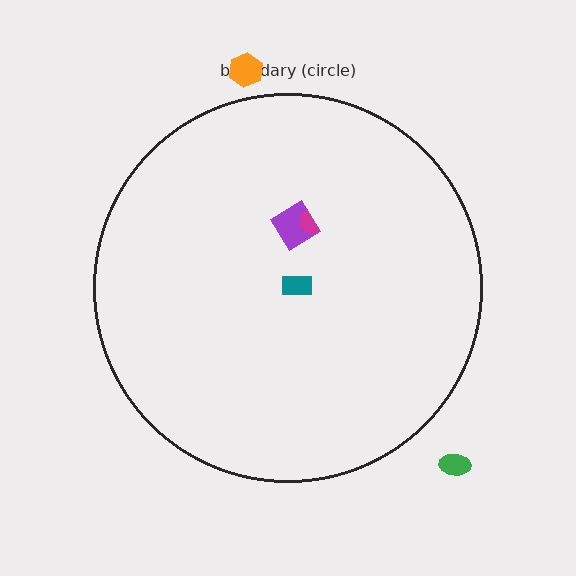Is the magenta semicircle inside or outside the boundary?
Inside.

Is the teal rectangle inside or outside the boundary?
Inside.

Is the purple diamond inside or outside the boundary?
Inside.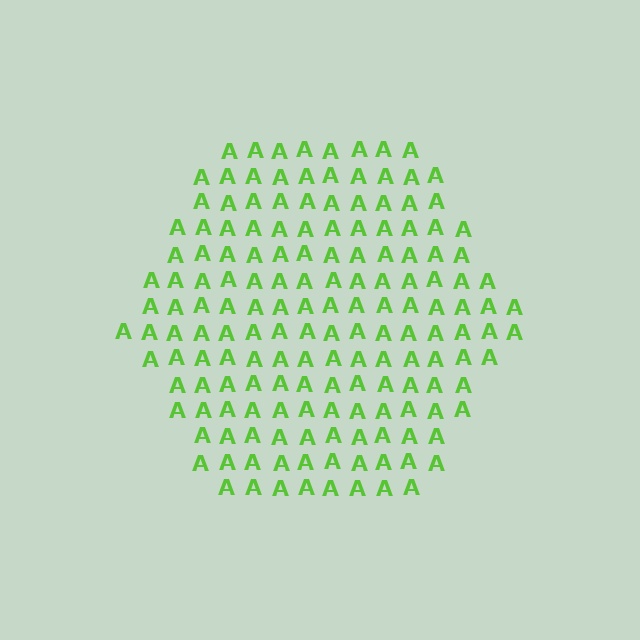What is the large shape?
The large shape is a hexagon.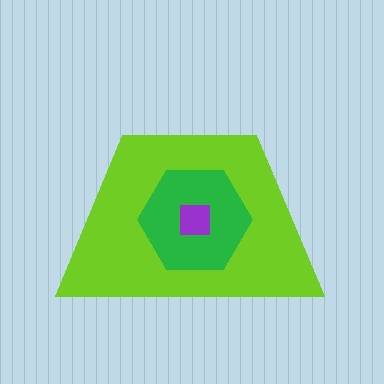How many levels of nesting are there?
3.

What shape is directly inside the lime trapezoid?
The green hexagon.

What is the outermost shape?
The lime trapezoid.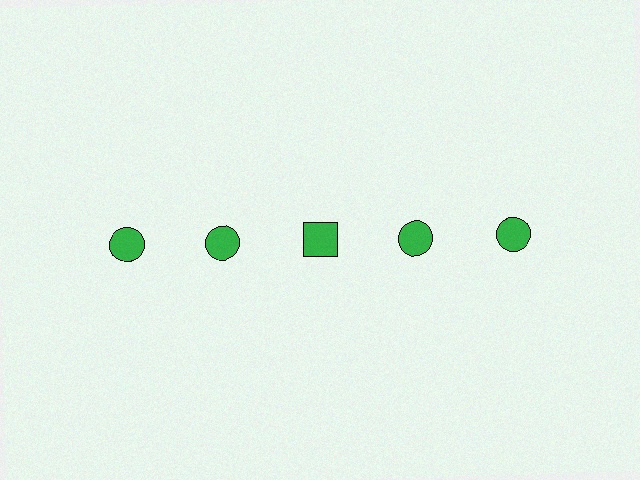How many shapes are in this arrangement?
There are 5 shapes arranged in a grid pattern.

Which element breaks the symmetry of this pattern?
The green square in the top row, center column breaks the symmetry. All other shapes are green circles.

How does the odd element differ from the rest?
It has a different shape: square instead of circle.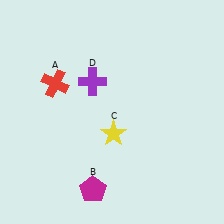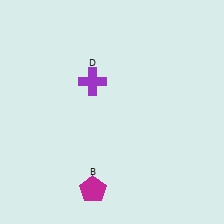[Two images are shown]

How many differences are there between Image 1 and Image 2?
There are 2 differences between the two images.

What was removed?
The yellow star (C), the red cross (A) were removed in Image 2.